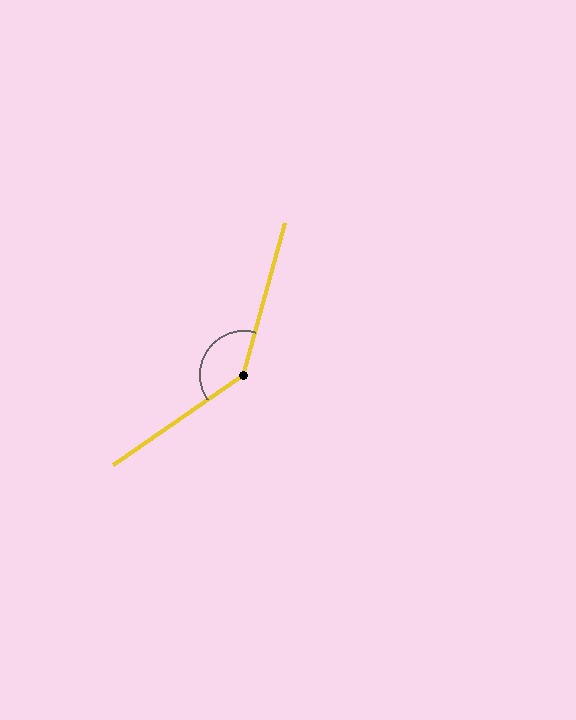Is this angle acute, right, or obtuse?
It is obtuse.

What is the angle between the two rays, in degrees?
Approximately 140 degrees.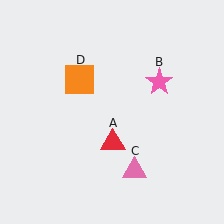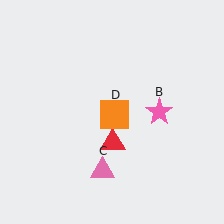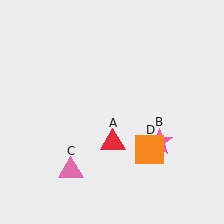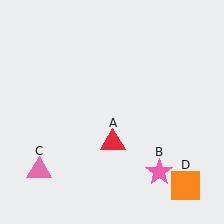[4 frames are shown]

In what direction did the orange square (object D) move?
The orange square (object D) moved down and to the right.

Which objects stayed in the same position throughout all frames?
Red triangle (object A) remained stationary.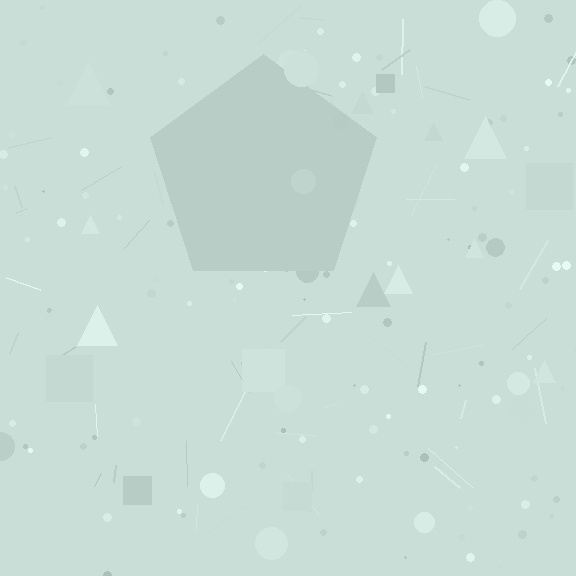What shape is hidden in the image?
A pentagon is hidden in the image.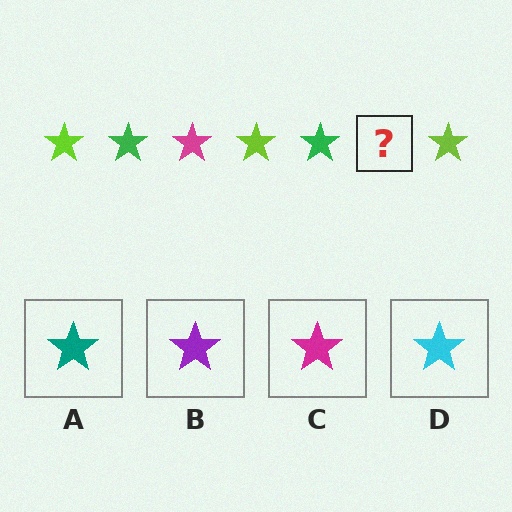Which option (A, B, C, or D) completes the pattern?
C.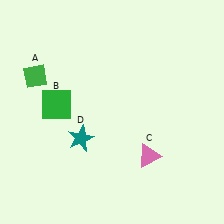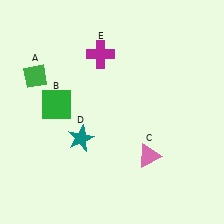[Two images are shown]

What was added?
A magenta cross (E) was added in Image 2.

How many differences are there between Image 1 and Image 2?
There is 1 difference between the two images.